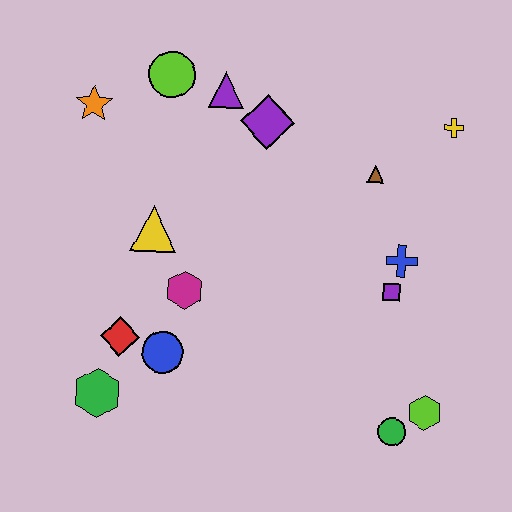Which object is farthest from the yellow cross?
The green hexagon is farthest from the yellow cross.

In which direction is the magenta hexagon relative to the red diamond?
The magenta hexagon is to the right of the red diamond.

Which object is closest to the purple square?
The blue cross is closest to the purple square.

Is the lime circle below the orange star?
No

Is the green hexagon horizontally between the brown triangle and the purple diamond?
No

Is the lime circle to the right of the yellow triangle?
Yes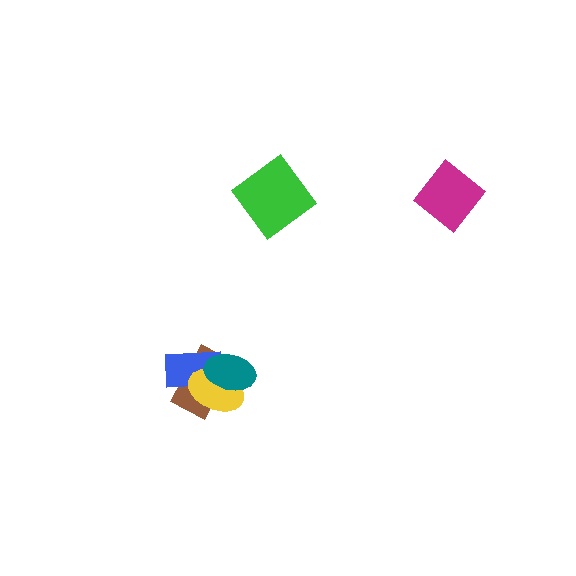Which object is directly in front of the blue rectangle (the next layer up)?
The yellow ellipse is directly in front of the blue rectangle.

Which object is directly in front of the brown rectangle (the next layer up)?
The blue rectangle is directly in front of the brown rectangle.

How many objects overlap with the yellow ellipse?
3 objects overlap with the yellow ellipse.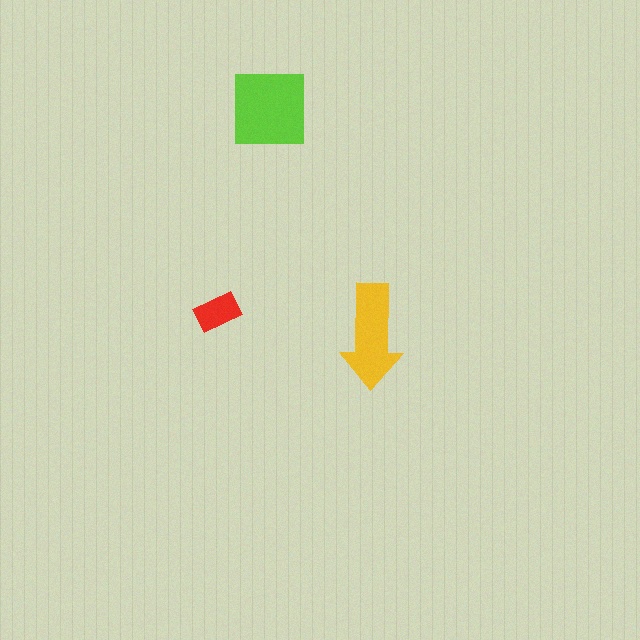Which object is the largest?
The lime square.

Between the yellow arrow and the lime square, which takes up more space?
The lime square.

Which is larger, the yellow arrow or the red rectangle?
The yellow arrow.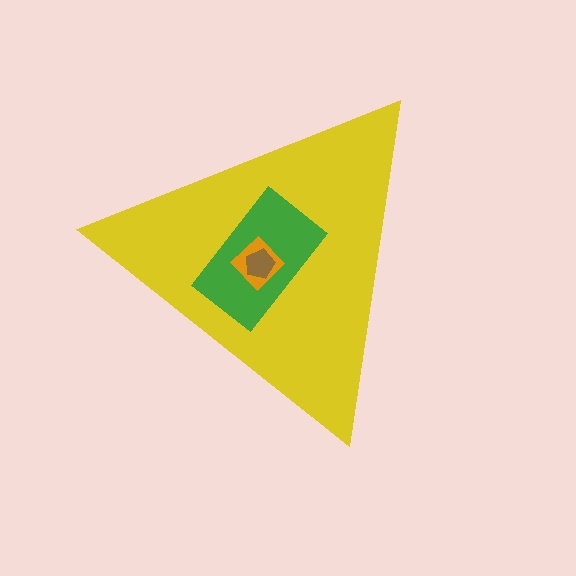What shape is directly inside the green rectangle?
The orange diamond.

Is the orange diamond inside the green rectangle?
Yes.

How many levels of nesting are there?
4.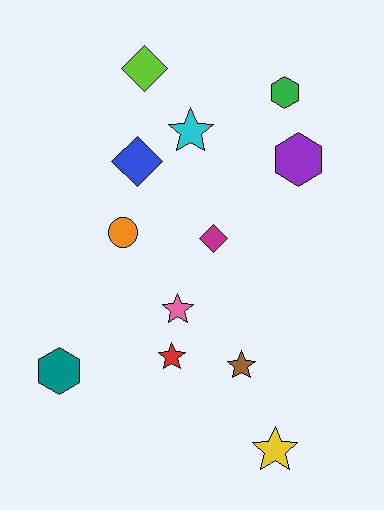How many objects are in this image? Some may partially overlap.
There are 12 objects.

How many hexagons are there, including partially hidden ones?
There are 3 hexagons.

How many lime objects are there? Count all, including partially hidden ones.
There is 1 lime object.